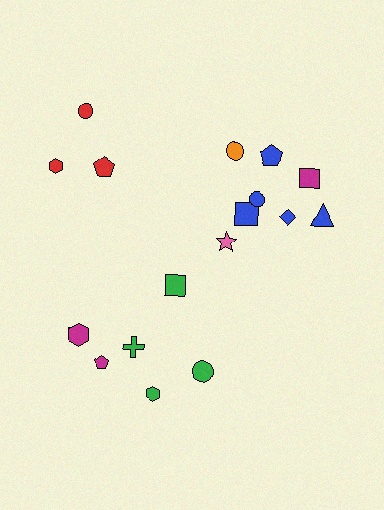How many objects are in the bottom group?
There are 6 objects.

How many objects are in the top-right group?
There are 8 objects.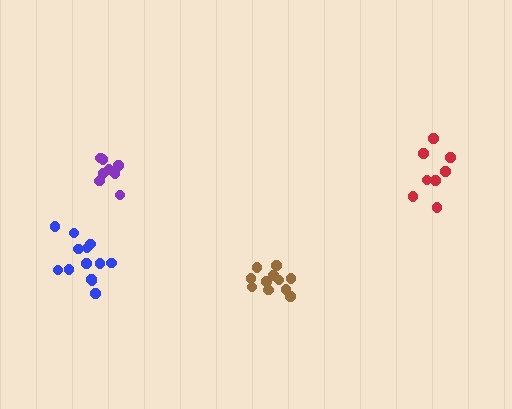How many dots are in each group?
Group 1: 11 dots, Group 2: 8 dots, Group 3: 13 dots, Group 4: 8 dots (40 total).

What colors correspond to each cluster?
The clusters are colored: brown, purple, blue, red.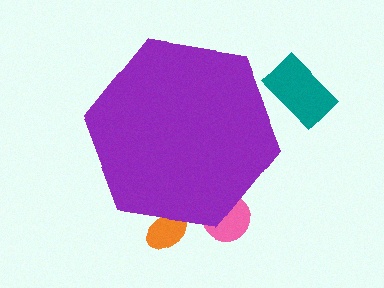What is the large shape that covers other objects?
A purple hexagon.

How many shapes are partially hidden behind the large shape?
2 shapes are partially hidden.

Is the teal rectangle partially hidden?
No, the teal rectangle is fully visible.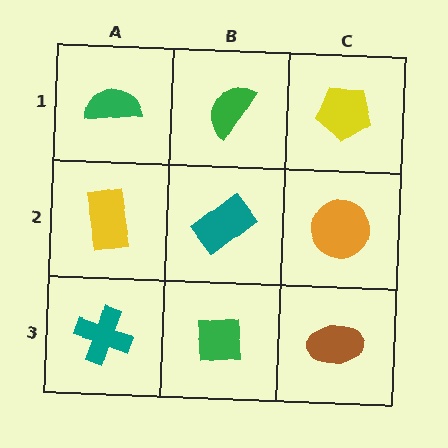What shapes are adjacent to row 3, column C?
An orange circle (row 2, column C), a green square (row 3, column B).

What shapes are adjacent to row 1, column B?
A teal rectangle (row 2, column B), a green semicircle (row 1, column A), a yellow pentagon (row 1, column C).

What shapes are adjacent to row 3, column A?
A yellow rectangle (row 2, column A), a green square (row 3, column B).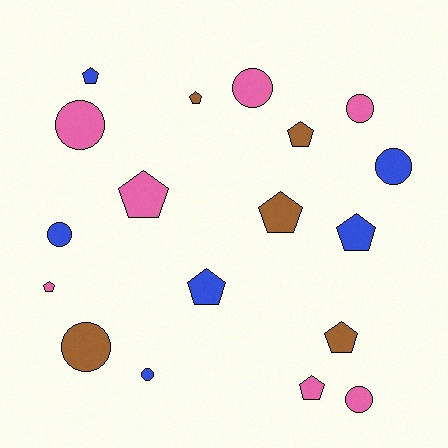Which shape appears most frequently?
Pentagon, with 10 objects.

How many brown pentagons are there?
There are 4 brown pentagons.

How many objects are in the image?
There are 18 objects.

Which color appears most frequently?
Pink, with 7 objects.